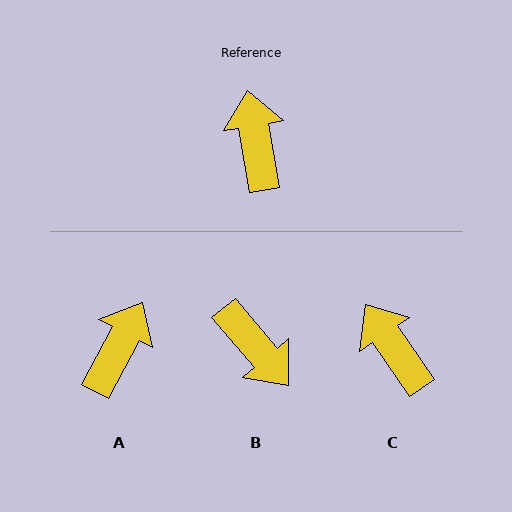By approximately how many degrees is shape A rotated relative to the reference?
Approximately 37 degrees clockwise.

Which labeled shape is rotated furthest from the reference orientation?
B, about 149 degrees away.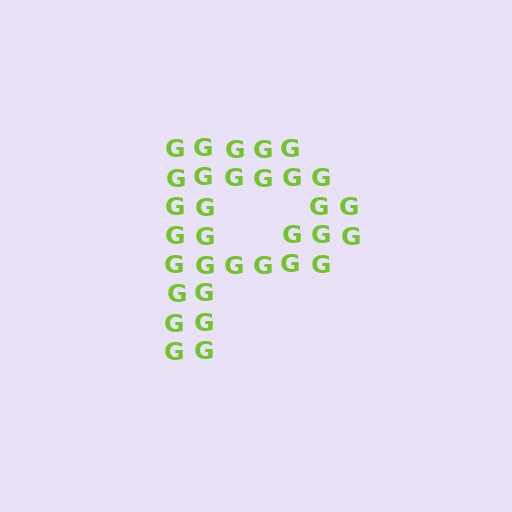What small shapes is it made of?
It is made of small letter G's.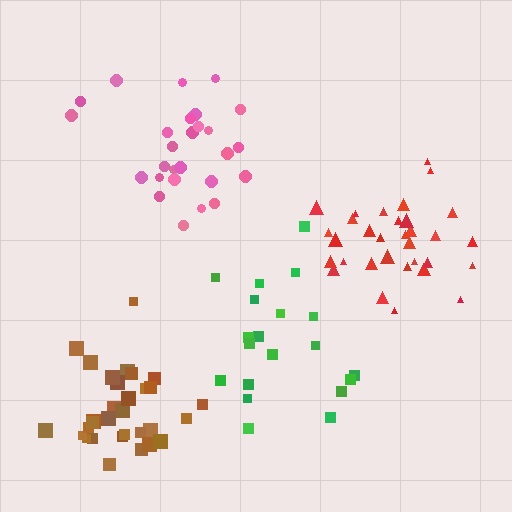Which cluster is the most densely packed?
Brown.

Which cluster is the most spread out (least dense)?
Green.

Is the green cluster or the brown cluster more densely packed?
Brown.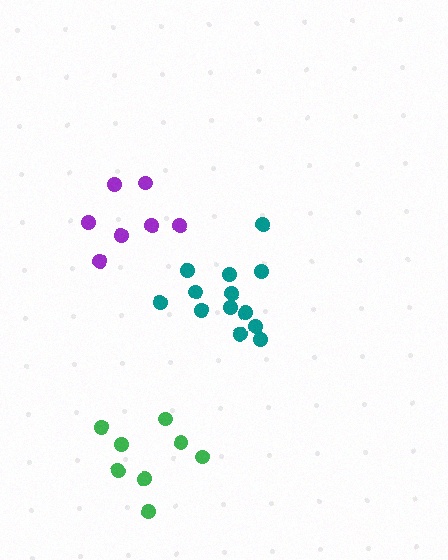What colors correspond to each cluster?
The clusters are colored: green, teal, purple.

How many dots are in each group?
Group 1: 8 dots, Group 2: 13 dots, Group 3: 7 dots (28 total).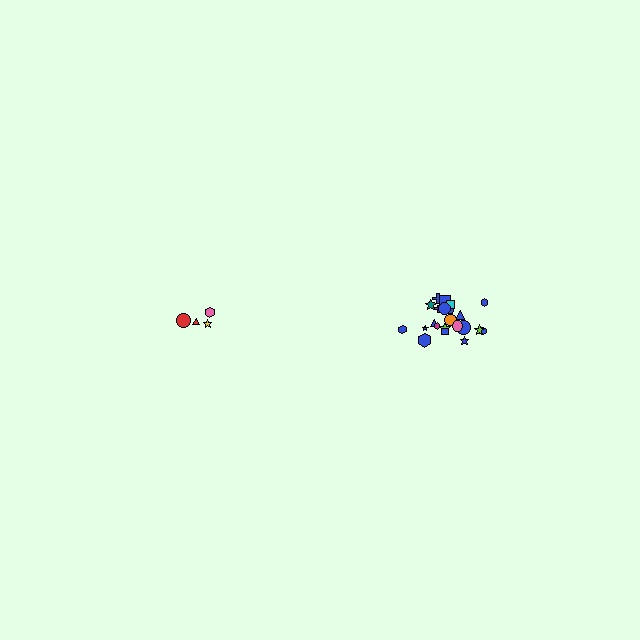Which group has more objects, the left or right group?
The right group.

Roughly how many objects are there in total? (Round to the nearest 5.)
Roughly 25 objects in total.